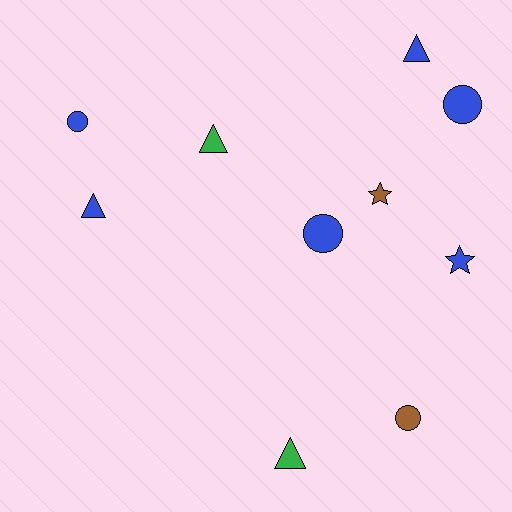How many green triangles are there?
There are 2 green triangles.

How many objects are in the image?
There are 10 objects.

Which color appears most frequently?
Blue, with 6 objects.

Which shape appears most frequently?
Triangle, with 4 objects.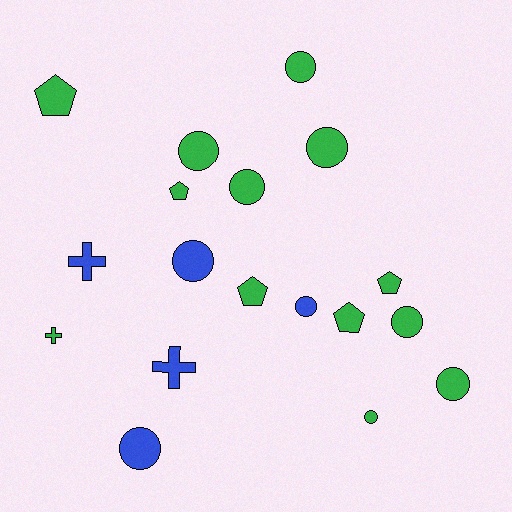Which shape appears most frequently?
Circle, with 10 objects.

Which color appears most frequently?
Green, with 13 objects.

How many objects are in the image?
There are 18 objects.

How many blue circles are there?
There are 3 blue circles.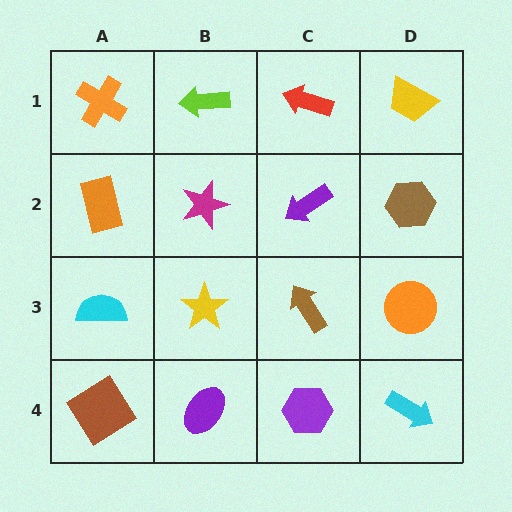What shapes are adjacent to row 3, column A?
An orange rectangle (row 2, column A), a brown diamond (row 4, column A), a yellow star (row 3, column B).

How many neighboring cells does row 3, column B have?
4.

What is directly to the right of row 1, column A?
A lime arrow.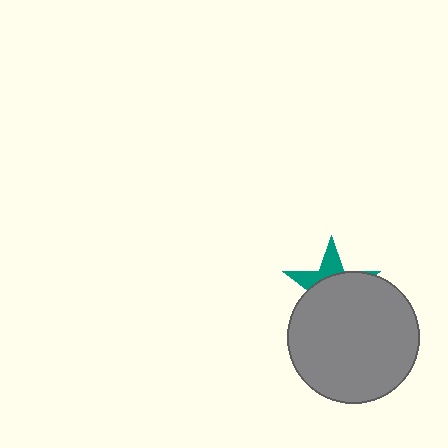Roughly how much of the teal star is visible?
A small part of it is visible (roughly 31%).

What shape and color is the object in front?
The object in front is a gray circle.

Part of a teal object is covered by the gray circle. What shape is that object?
It is a star.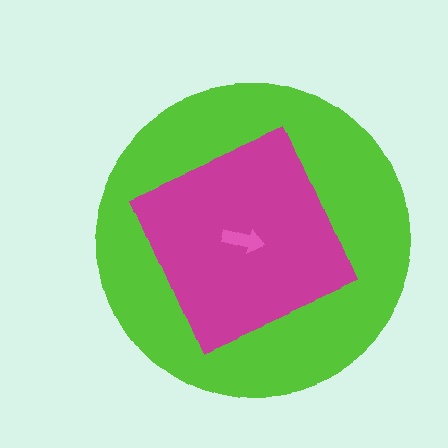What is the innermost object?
The pink arrow.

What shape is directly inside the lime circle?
The magenta square.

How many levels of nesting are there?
3.